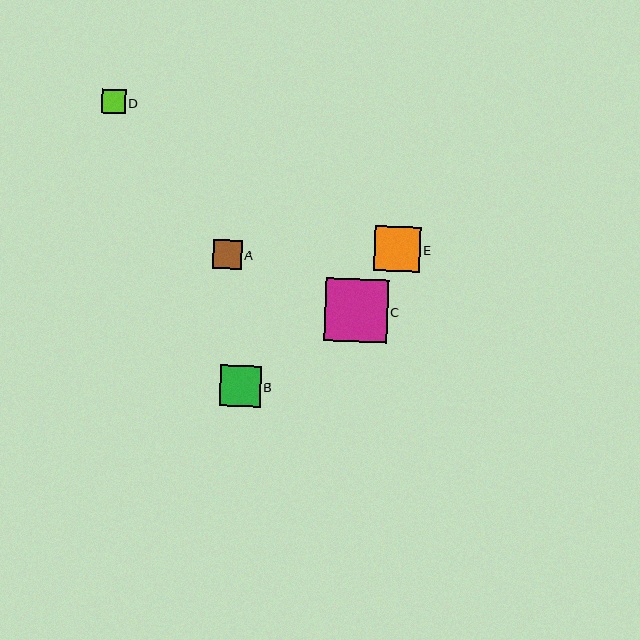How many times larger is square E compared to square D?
Square E is approximately 1.9 times the size of square D.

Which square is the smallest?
Square D is the smallest with a size of approximately 24 pixels.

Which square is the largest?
Square C is the largest with a size of approximately 62 pixels.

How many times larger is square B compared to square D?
Square B is approximately 1.7 times the size of square D.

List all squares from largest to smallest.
From largest to smallest: C, E, B, A, D.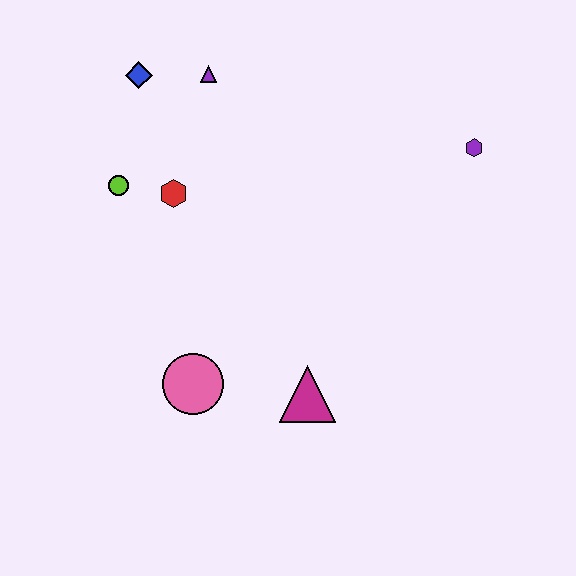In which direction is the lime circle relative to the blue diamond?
The lime circle is below the blue diamond.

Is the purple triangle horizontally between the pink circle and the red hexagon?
No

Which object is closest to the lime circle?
The red hexagon is closest to the lime circle.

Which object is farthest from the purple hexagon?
The pink circle is farthest from the purple hexagon.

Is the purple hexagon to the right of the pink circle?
Yes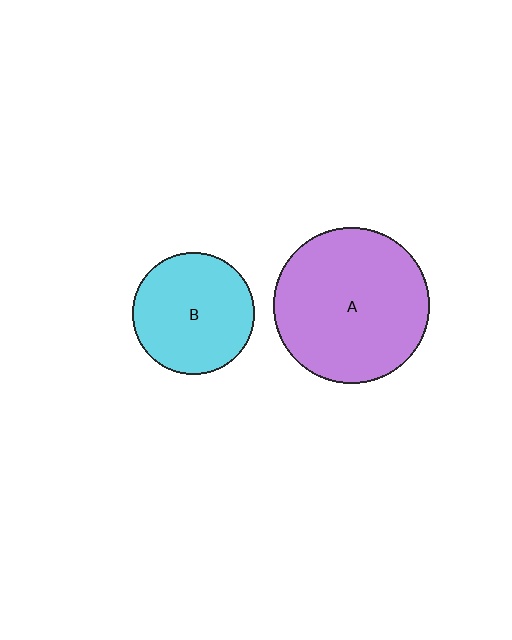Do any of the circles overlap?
No, none of the circles overlap.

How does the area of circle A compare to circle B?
Approximately 1.7 times.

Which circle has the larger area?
Circle A (purple).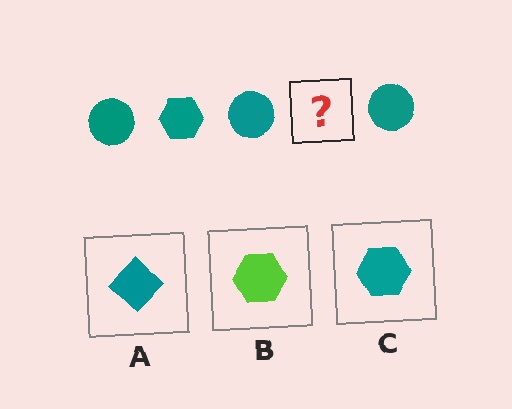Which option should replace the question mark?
Option C.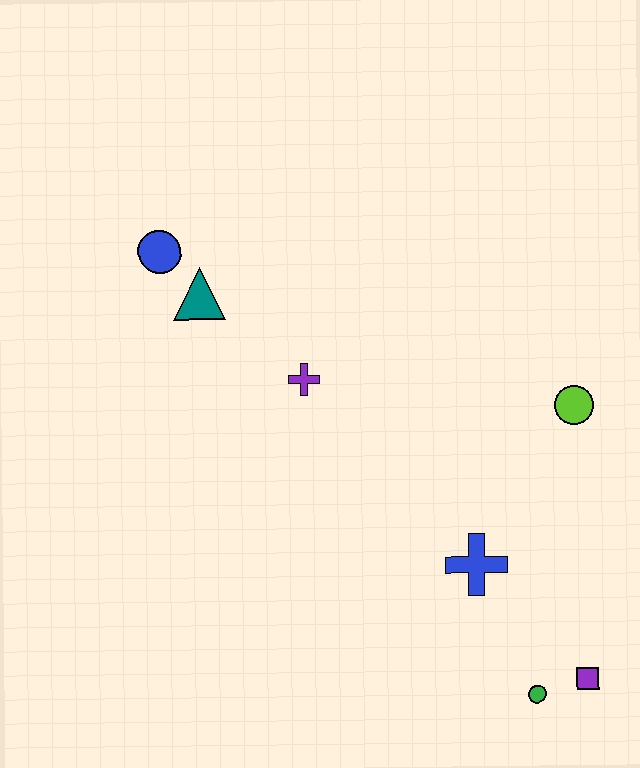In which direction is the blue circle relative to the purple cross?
The blue circle is to the left of the purple cross.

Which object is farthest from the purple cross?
The purple square is farthest from the purple cross.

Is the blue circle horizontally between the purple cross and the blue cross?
No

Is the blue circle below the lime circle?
No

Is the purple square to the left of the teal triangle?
No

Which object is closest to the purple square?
The green circle is closest to the purple square.